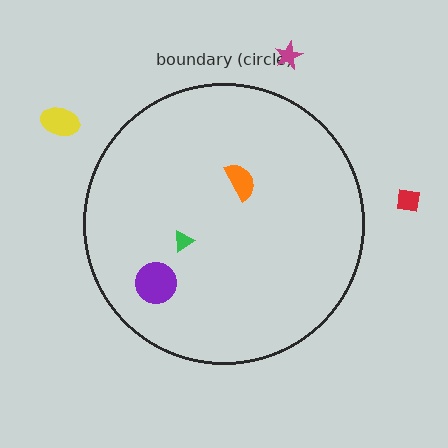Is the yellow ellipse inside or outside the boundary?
Outside.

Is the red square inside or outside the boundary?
Outside.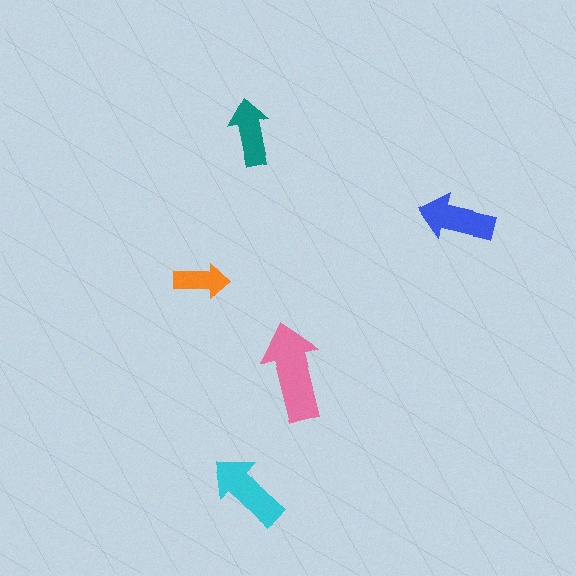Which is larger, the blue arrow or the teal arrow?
The blue one.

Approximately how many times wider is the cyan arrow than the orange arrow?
About 1.5 times wider.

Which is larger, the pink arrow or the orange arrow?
The pink one.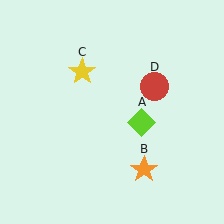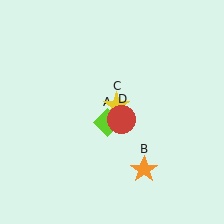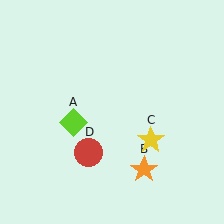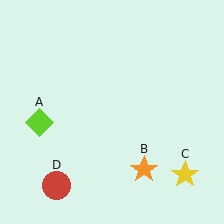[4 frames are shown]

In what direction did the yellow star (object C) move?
The yellow star (object C) moved down and to the right.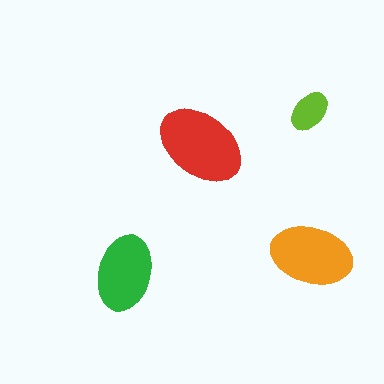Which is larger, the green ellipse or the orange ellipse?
The orange one.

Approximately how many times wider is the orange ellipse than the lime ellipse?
About 2 times wider.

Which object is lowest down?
The green ellipse is bottommost.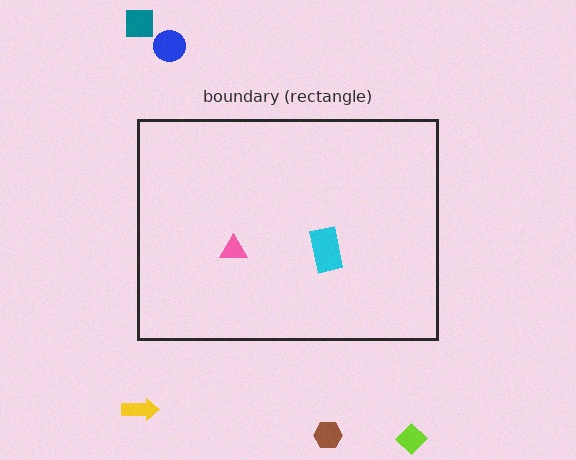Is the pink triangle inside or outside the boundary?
Inside.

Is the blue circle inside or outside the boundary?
Outside.